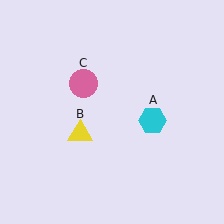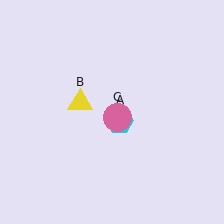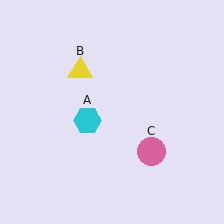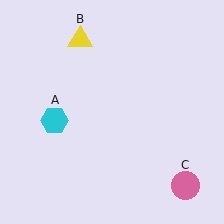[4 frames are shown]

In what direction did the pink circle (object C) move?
The pink circle (object C) moved down and to the right.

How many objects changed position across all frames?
3 objects changed position: cyan hexagon (object A), yellow triangle (object B), pink circle (object C).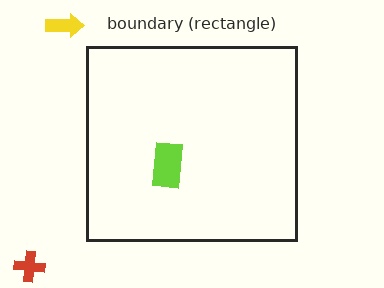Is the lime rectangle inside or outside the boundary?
Inside.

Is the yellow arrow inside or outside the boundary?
Outside.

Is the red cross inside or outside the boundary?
Outside.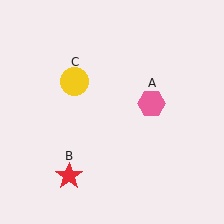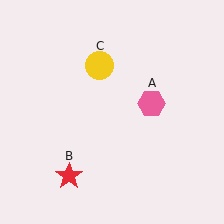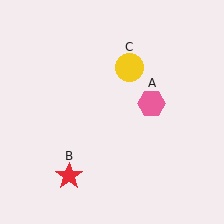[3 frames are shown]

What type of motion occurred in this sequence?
The yellow circle (object C) rotated clockwise around the center of the scene.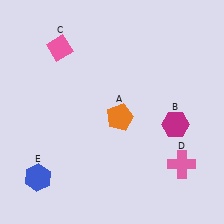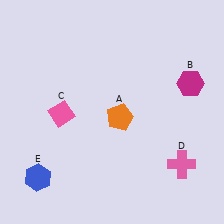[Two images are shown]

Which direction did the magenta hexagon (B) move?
The magenta hexagon (B) moved up.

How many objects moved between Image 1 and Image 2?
2 objects moved between the two images.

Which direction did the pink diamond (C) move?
The pink diamond (C) moved down.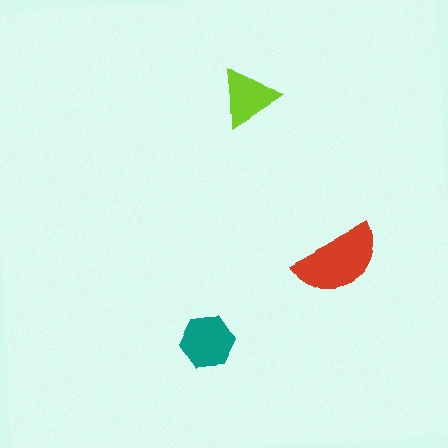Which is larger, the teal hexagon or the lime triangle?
The teal hexagon.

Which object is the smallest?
The lime triangle.